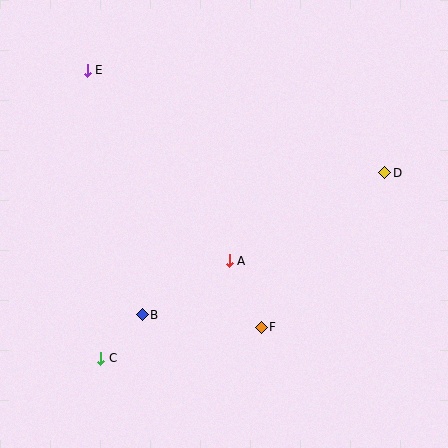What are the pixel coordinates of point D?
Point D is at (385, 173).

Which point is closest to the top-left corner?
Point E is closest to the top-left corner.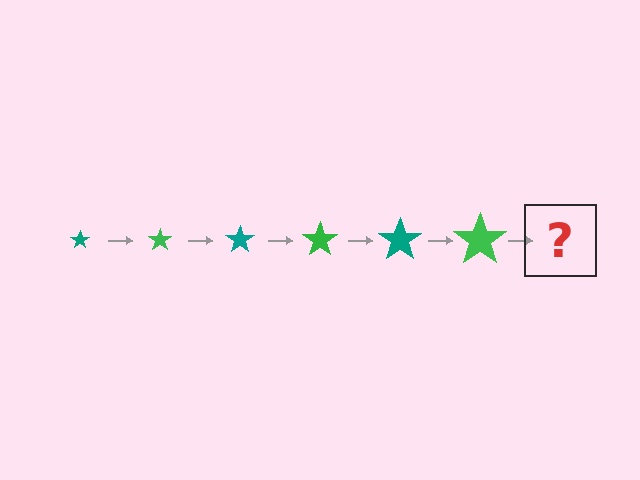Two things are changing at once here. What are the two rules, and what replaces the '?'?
The two rules are that the star grows larger each step and the color cycles through teal and green. The '?' should be a teal star, larger than the previous one.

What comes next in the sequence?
The next element should be a teal star, larger than the previous one.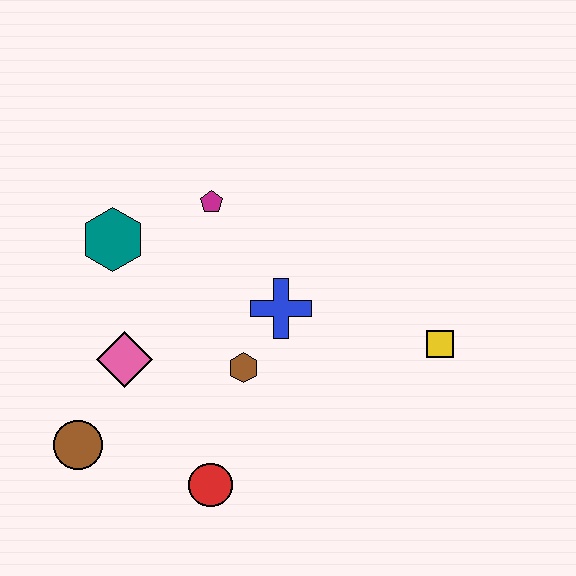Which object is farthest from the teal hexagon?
The yellow square is farthest from the teal hexagon.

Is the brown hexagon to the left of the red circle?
No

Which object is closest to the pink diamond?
The brown circle is closest to the pink diamond.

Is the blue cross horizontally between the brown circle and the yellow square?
Yes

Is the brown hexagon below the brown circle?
No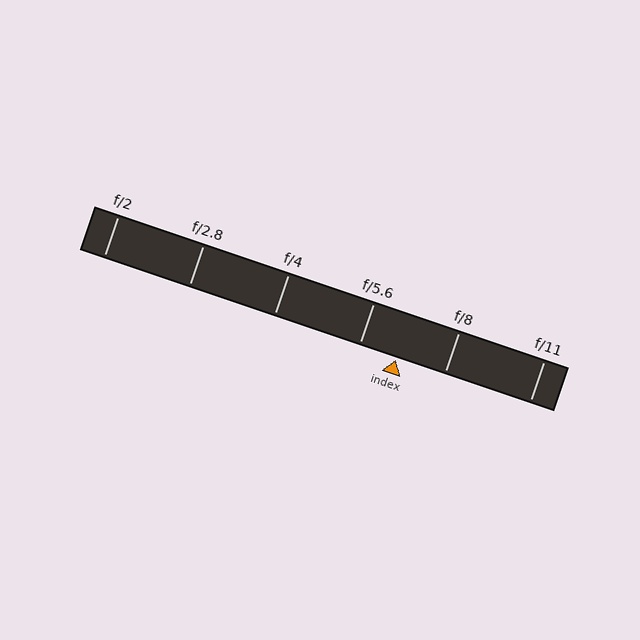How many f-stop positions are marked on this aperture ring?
There are 6 f-stop positions marked.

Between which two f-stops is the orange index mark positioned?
The index mark is between f/5.6 and f/8.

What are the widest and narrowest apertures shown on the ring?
The widest aperture shown is f/2 and the narrowest is f/11.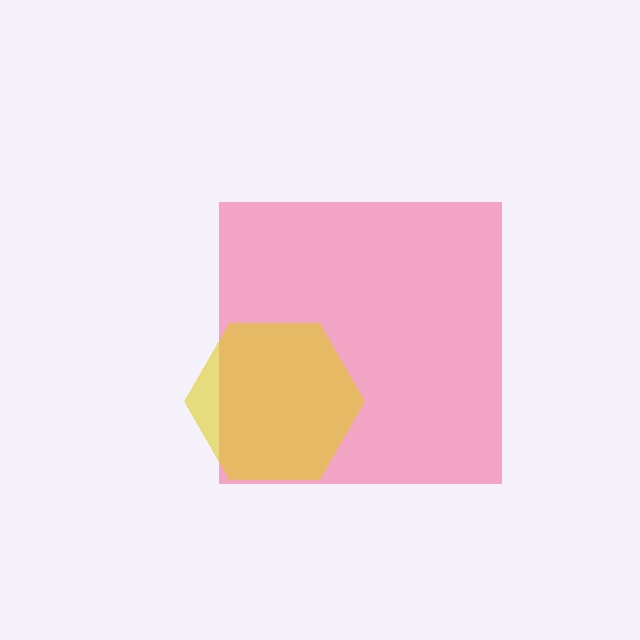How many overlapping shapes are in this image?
There are 2 overlapping shapes in the image.